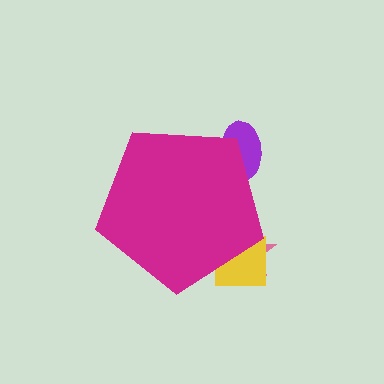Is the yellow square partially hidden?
Yes, the yellow square is partially hidden behind the magenta pentagon.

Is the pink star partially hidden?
Yes, the pink star is partially hidden behind the magenta pentagon.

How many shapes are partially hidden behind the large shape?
3 shapes are partially hidden.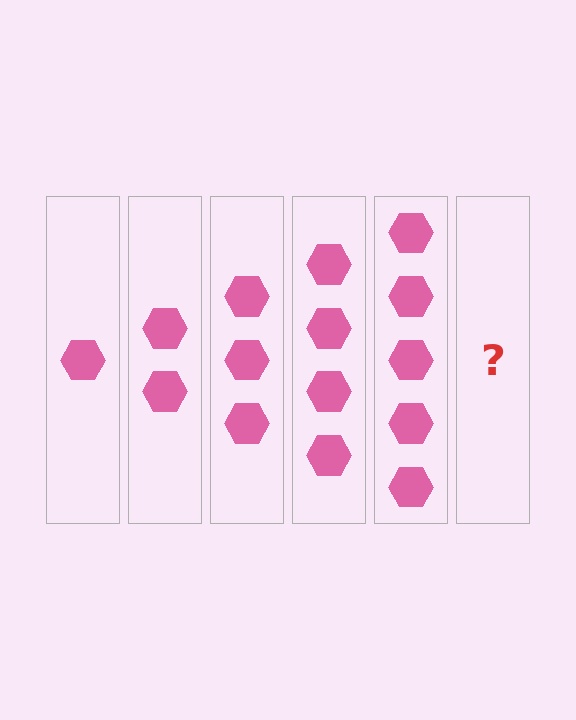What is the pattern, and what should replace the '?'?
The pattern is that each step adds one more hexagon. The '?' should be 6 hexagons.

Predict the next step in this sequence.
The next step is 6 hexagons.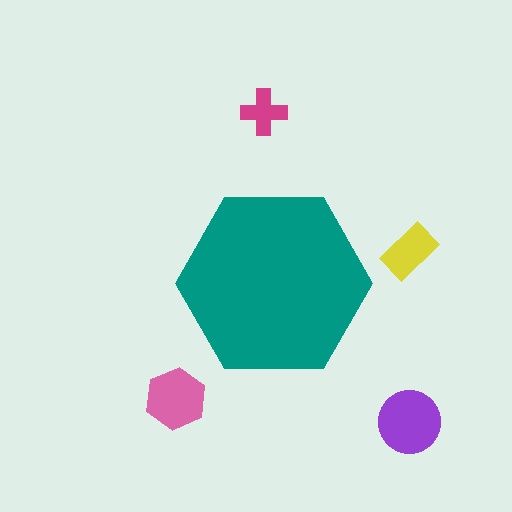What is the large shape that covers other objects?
A teal hexagon.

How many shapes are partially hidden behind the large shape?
0 shapes are partially hidden.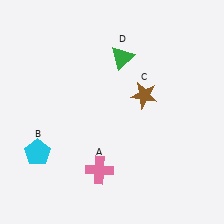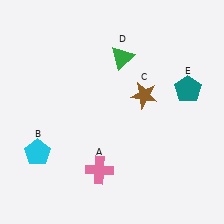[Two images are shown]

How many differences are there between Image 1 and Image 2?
There is 1 difference between the two images.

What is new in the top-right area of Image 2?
A teal pentagon (E) was added in the top-right area of Image 2.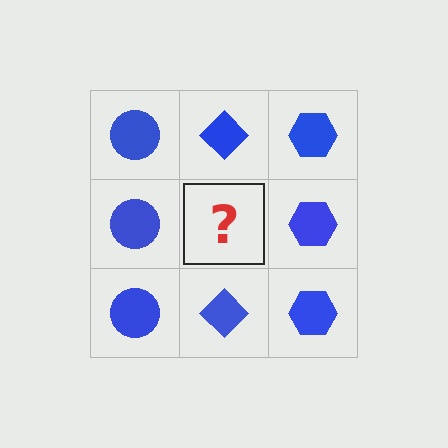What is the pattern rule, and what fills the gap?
The rule is that each column has a consistent shape. The gap should be filled with a blue diamond.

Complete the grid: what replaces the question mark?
The question mark should be replaced with a blue diamond.